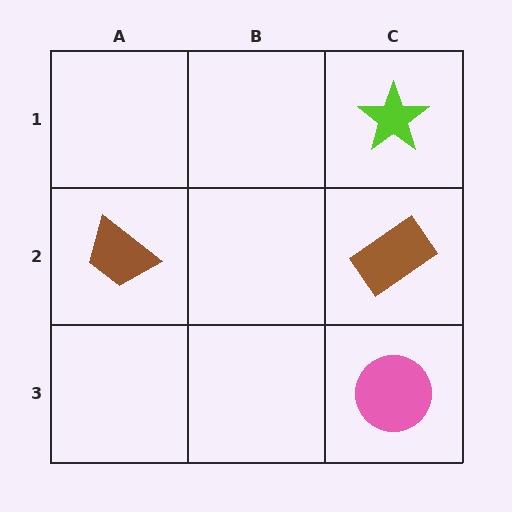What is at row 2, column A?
A brown trapezoid.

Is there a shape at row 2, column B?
No, that cell is empty.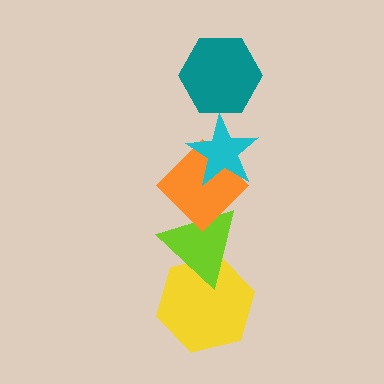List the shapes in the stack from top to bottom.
From top to bottom: the teal hexagon, the cyan star, the orange diamond, the lime triangle, the yellow hexagon.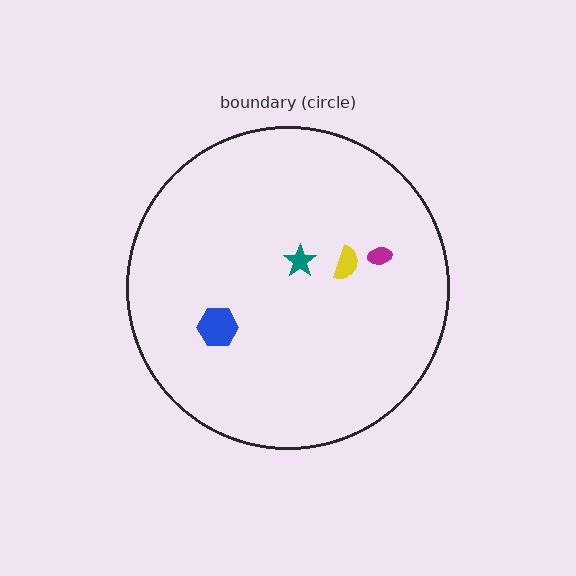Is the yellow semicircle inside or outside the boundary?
Inside.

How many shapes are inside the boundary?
4 inside, 0 outside.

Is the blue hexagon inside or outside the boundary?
Inside.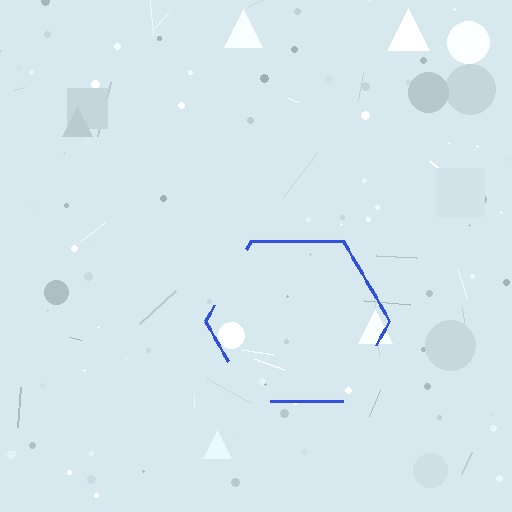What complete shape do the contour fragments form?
The contour fragments form a hexagon.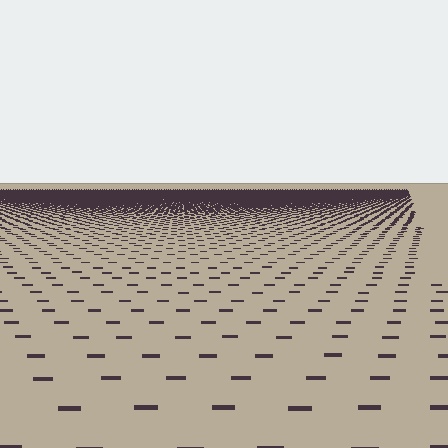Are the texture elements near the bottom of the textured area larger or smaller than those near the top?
Larger. Near the bottom, elements are closer to the viewer and appear at a bigger on-screen size.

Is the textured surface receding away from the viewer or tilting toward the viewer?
The surface is receding away from the viewer. Texture elements get smaller and denser toward the top.